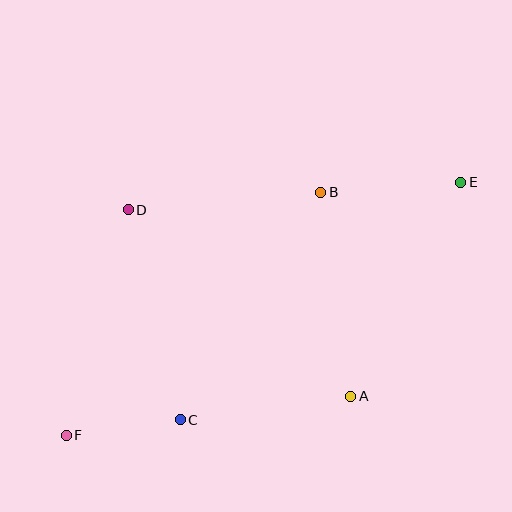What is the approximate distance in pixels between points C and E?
The distance between C and E is approximately 368 pixels.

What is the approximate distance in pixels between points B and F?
The distance between B and F is approximately 352 pixels.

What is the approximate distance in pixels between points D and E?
The distance between D and E is approximately 334 pixels.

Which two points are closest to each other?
Points C and F are closest to each other.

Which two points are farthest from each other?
Points E and F are farthest from each other.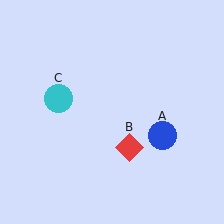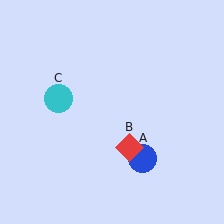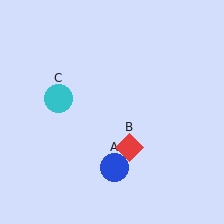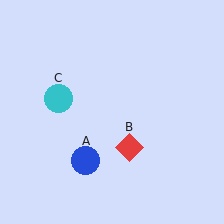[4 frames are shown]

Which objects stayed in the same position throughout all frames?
Red diamond (object B) and cyan circle (object C) remained stationary.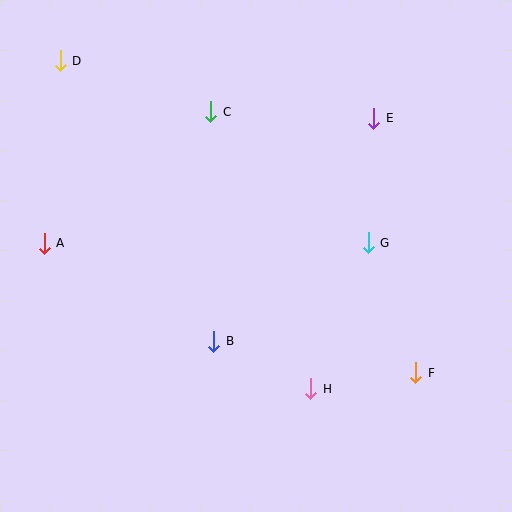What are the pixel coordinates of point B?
Point B is at (213, 341).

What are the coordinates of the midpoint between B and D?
The midpoint between B and D is at (137, 201).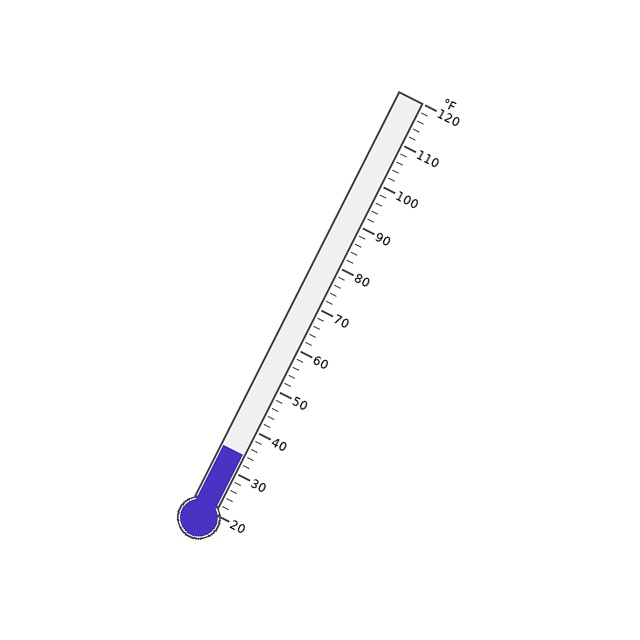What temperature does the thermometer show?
The thermometer shows approximately 34°F.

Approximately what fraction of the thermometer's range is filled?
The thermometer is filled to approximately 15% of its range.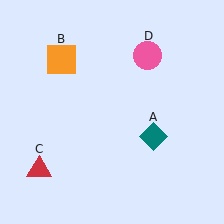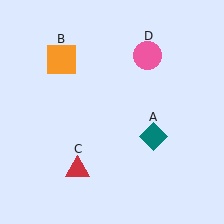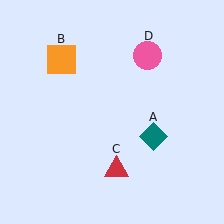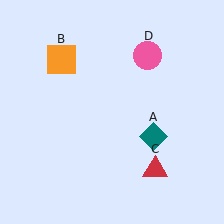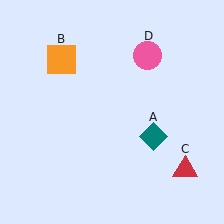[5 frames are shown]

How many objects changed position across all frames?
1 object changed position: red triangle (object C).